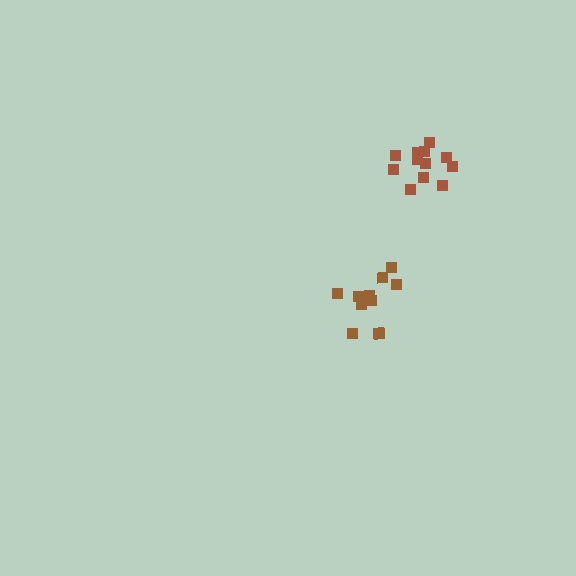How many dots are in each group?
Group 1: 11 dots, Group 2: 12 dots (23 total).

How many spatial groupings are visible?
There are 2 spatial groupings.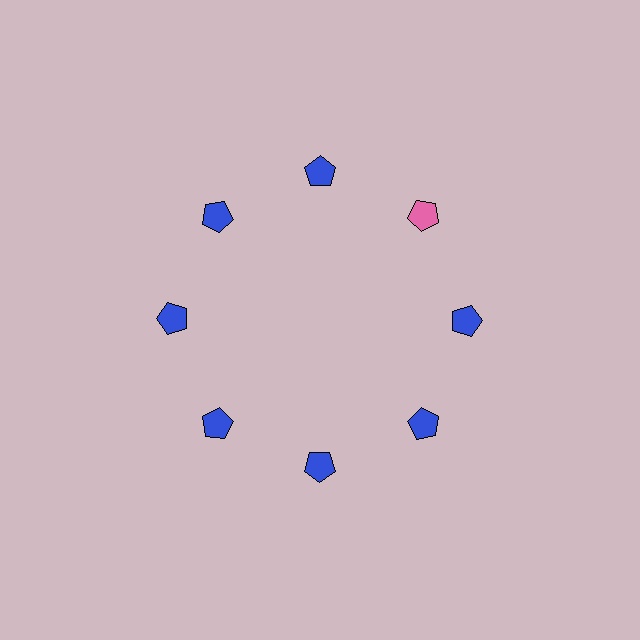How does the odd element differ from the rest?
It has a different color: pink instead of blue.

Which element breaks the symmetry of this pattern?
The pink pentagon at roughly the 2 o'clock position breaks the symmetry. All other shapes are blue pentagons.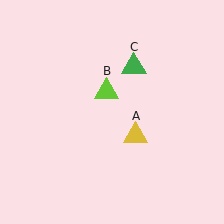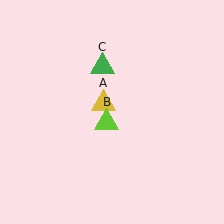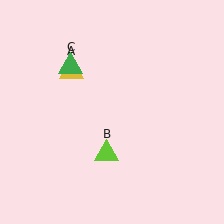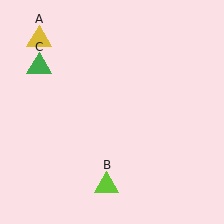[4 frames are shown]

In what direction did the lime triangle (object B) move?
The lime triangle (object B) moved down.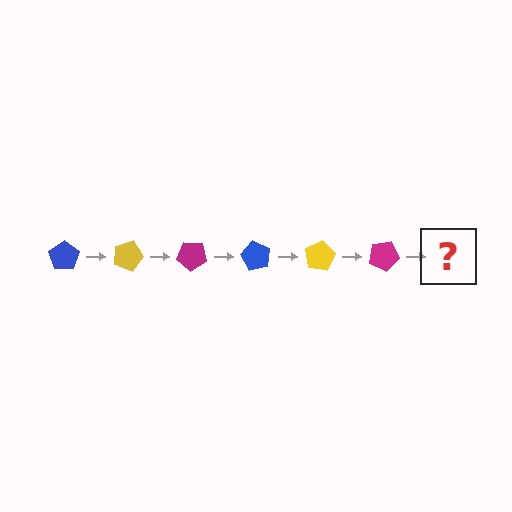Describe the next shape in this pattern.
It should be a blue pentagon, rotated 120 degrees from the start.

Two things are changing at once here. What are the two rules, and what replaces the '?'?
The two rules are that it rotates 20 degrees each step and the color cycles through blue, yellow, and magenta. The '?' should be a blue pentagon, rotated 120 degrees from the start.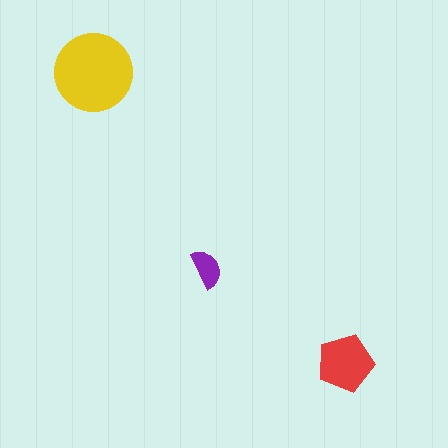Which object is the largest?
The yellow circle.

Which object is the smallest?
The purple semicircle.